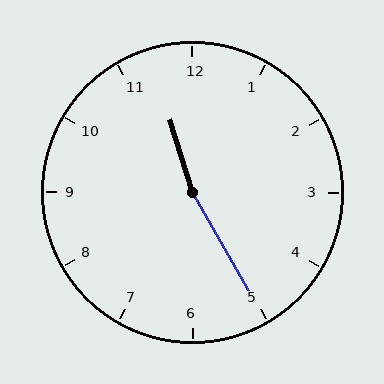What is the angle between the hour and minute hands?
Approximately 168 degrees.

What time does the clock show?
11:25.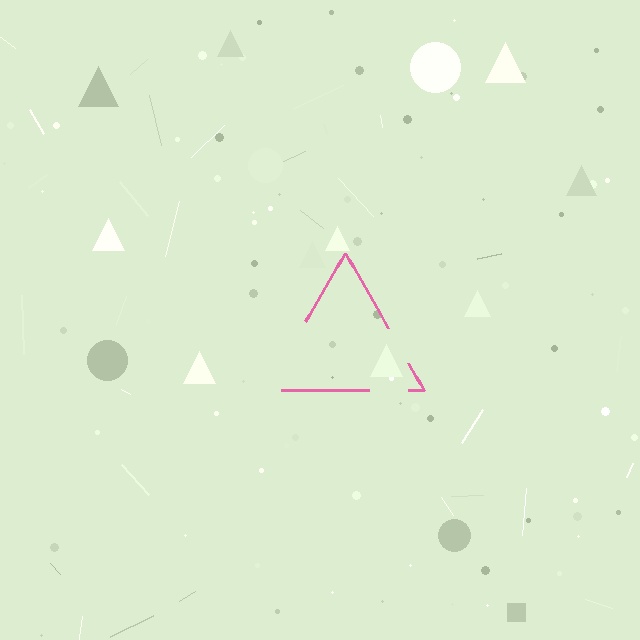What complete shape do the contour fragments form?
The contour fragments form a triangle.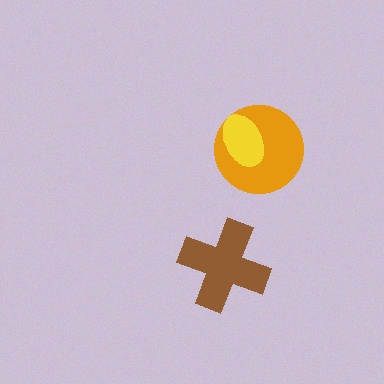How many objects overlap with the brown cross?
0 objects overlap with the brown cross.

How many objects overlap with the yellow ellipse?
1 object overlaps with the yellow ellipse.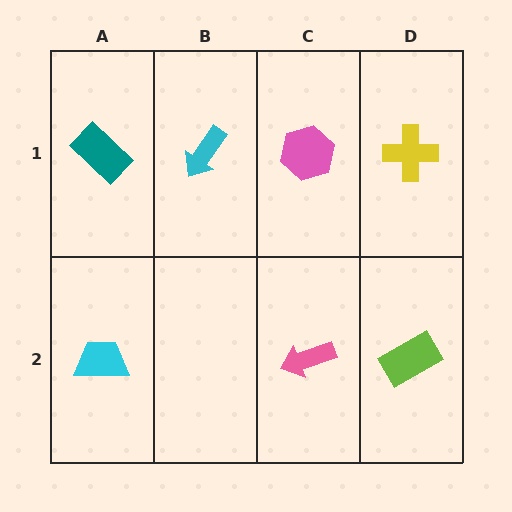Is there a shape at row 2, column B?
No, that cell is empty.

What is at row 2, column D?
A lime rectangle.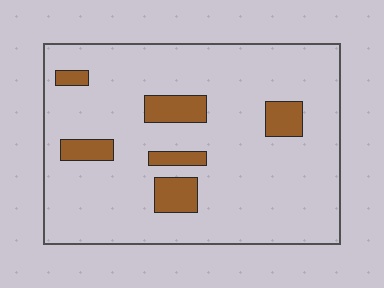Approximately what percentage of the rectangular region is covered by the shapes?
Approximately 10%.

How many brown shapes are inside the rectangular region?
6.